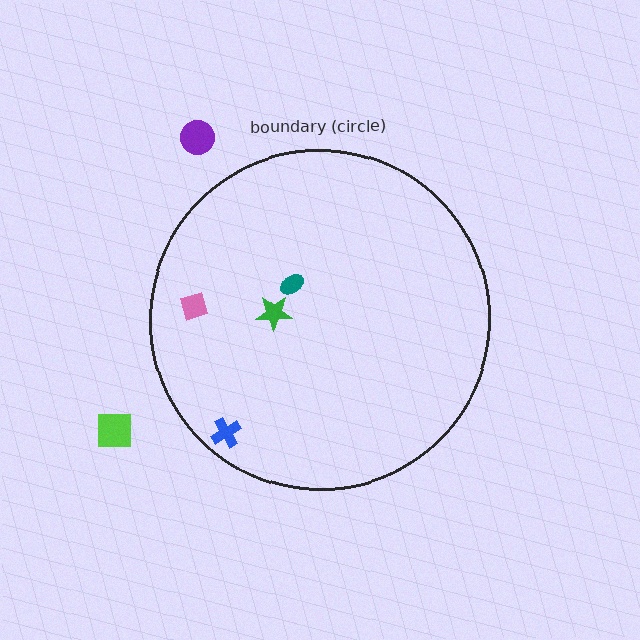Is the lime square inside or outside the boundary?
Outside.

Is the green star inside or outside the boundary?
Inside.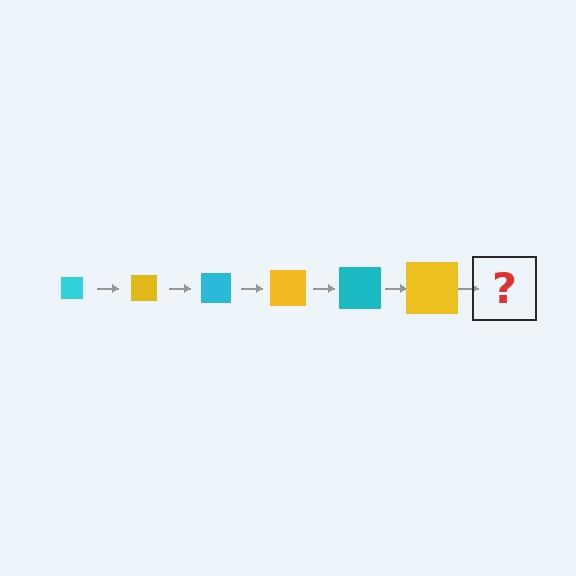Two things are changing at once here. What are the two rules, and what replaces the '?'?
The two rules are that the square grows larger each step and the color cycles through cyan and yellow. The '?' should be a cyan square, larger than the previous one.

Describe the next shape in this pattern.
It should be a cyan square, larger than the previous one.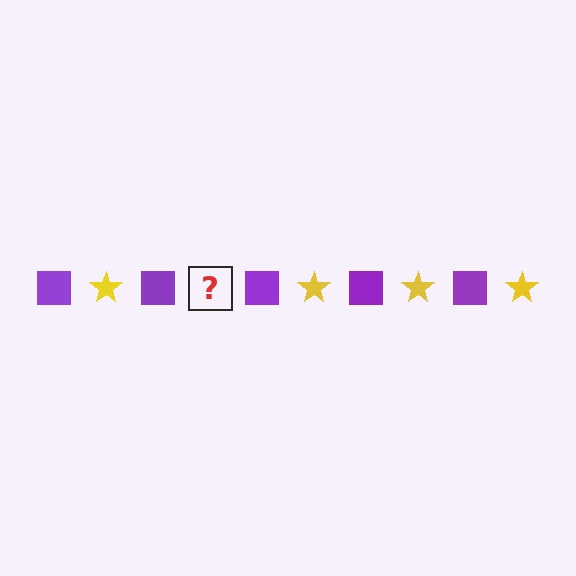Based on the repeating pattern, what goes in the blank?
The blank should be a yellow star.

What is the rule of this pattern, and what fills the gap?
The rule is that the pattern alternates between purple square and yellow star. The gap should be filled with a yellow star.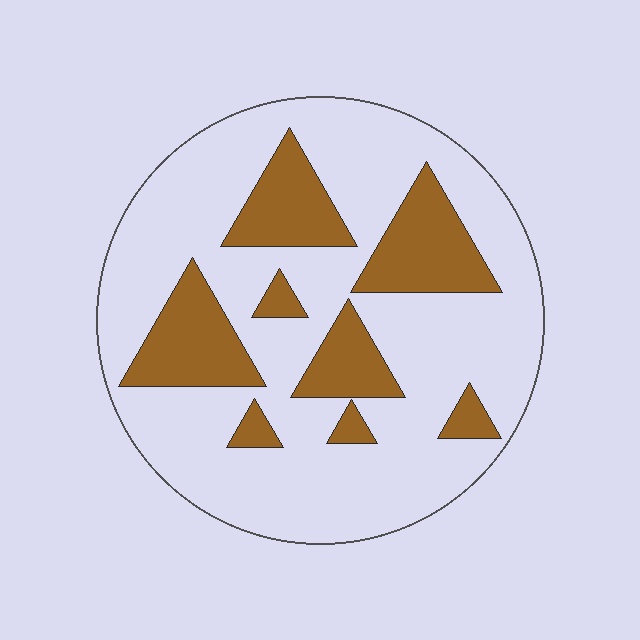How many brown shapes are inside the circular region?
8.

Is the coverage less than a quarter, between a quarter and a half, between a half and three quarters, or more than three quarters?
Between a quarter and a half.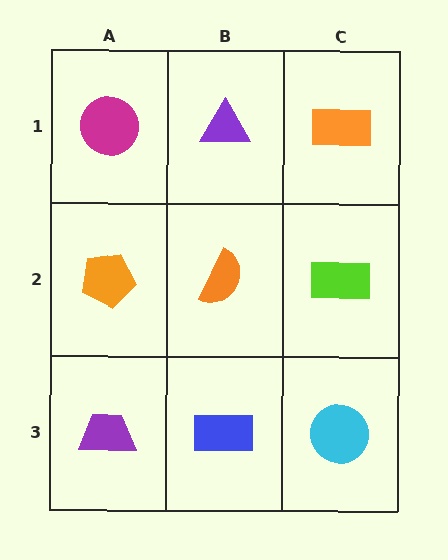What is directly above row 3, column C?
A lime rectangle.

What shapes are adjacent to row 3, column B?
An orange semicircle (row 2, column B), a purple trapezoid (row 3, column A), a cyan circle (row 3, column C).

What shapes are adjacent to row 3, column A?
An orange pentagon (row 2, column A), a blue rectangle (row 3, column B).